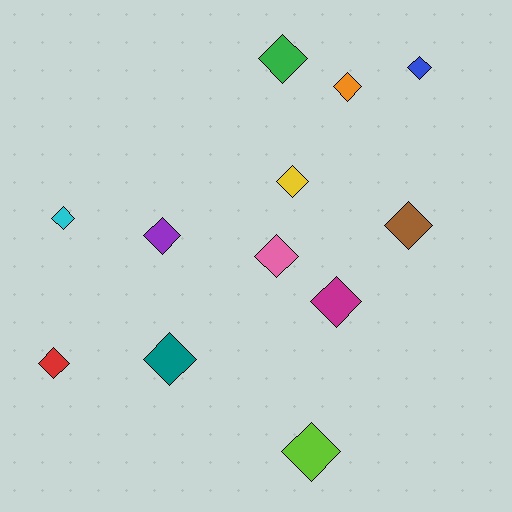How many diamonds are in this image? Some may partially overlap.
There are 12 diamonds.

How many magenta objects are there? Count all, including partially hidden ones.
There is 1 magenta object.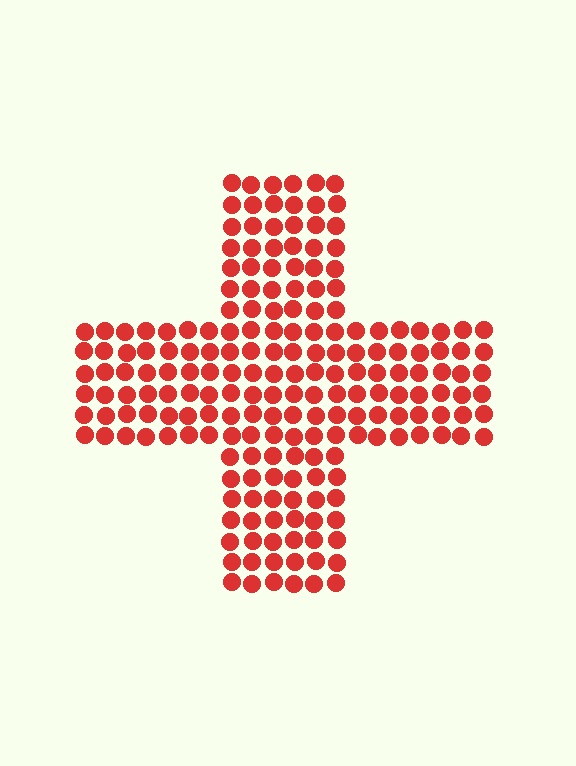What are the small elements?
The small elements are circles.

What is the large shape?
The large shape is a cross.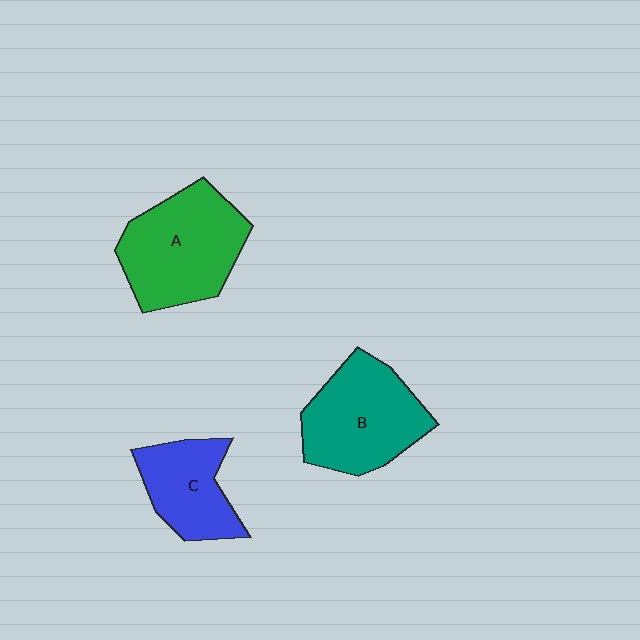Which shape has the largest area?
Shape A (green).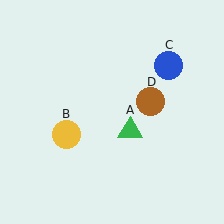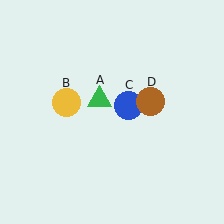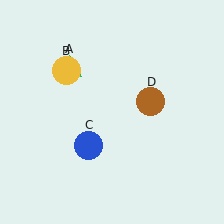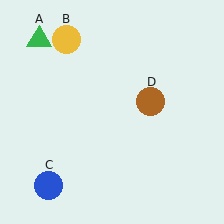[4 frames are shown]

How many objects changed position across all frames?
3 objects changed position: green triangle (object A), yellow circle (object B), blue circle (object C).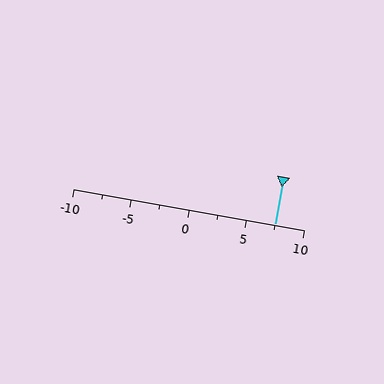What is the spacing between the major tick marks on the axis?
The major ticks are spaced 5 apart.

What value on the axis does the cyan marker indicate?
The marker indicates approximately 7.5.